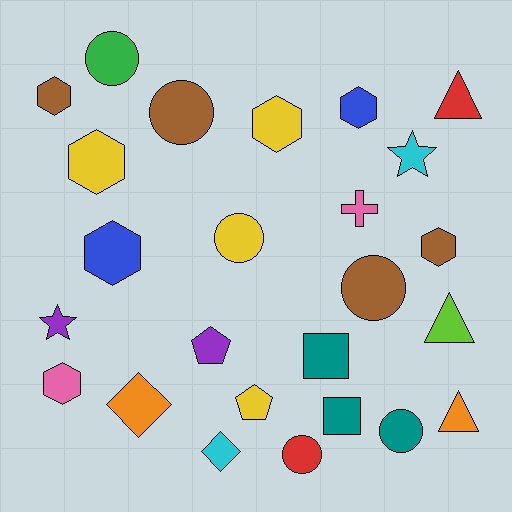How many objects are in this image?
There are 25 objects.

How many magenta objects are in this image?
There are no magenta objects.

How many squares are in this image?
There are 2 squares.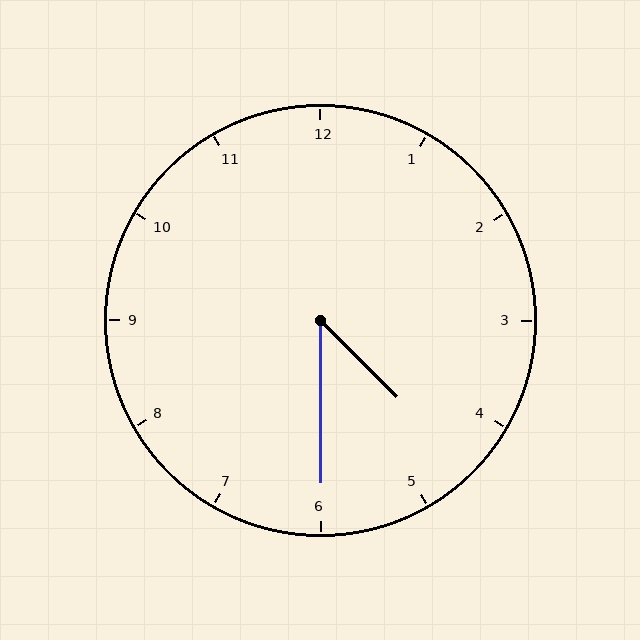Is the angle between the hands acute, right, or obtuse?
It is acute.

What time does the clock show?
4:30.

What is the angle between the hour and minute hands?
Approximately 45 degrees.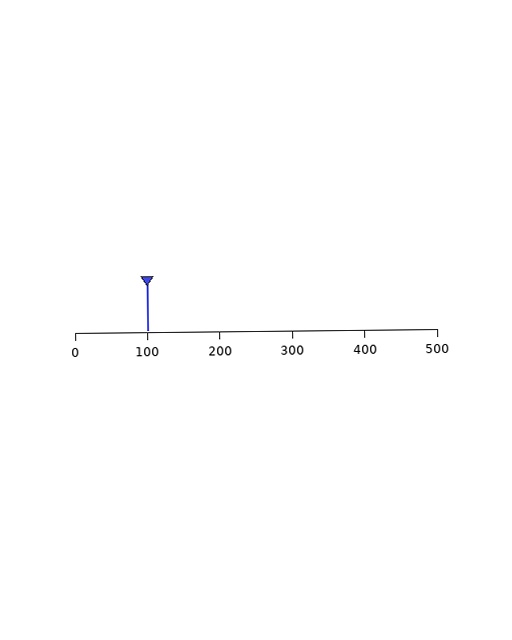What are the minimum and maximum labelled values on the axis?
The axis runs from 0 to 500.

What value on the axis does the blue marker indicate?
The marker indicates approximately 100.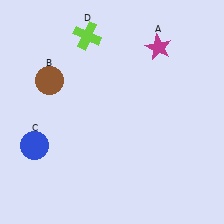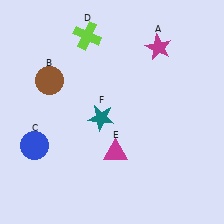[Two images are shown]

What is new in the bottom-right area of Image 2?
A magenta triangle (E) was added in the bottom-right area of Image 2.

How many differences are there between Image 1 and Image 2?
There are 2 differences between the two images.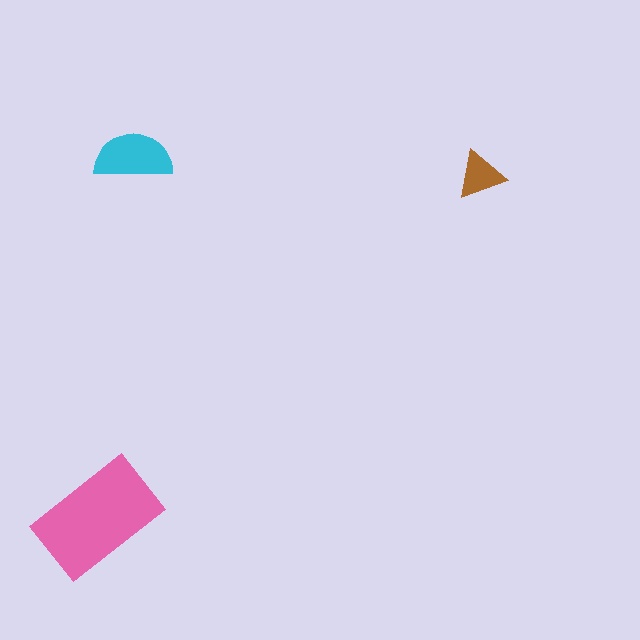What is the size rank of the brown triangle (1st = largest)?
3rd.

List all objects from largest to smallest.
The pink rectangle, the cyan semicircle, the brown triangle.